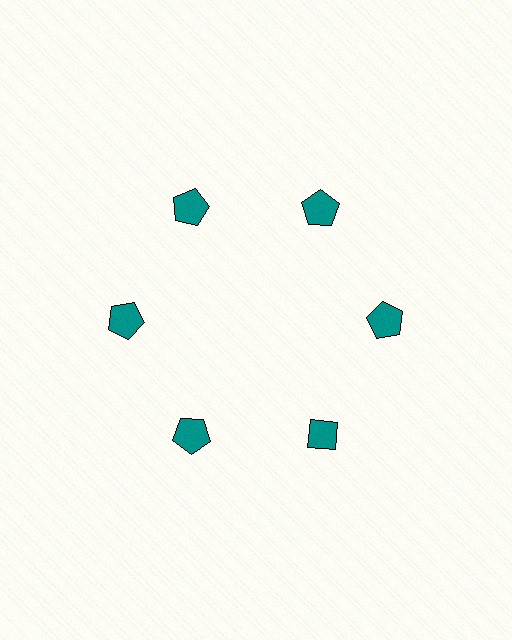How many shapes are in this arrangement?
There are 6 shapes arranged in a ring pattern.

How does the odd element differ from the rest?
It has a different shape: diamond instead of pentagon.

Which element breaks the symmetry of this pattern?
The teal diamond at roughly the 5 o'clock position breaks the symmetry. All other shapes are teal pentagons.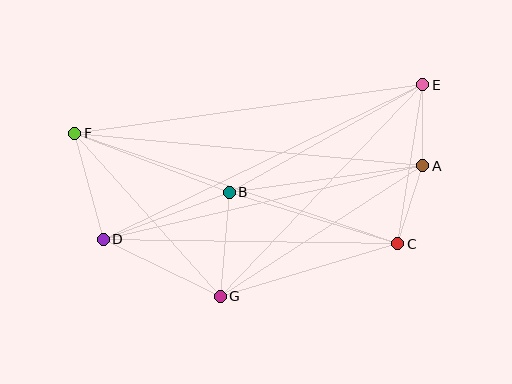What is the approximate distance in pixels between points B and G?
The distance between B and G is approximately 104 pixels.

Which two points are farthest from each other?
Points D and E are farthest from each other.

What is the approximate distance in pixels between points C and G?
The distance between C and G is approximately 185 pixels.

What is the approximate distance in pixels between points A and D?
The distance between A and D is approximately 328 pixels.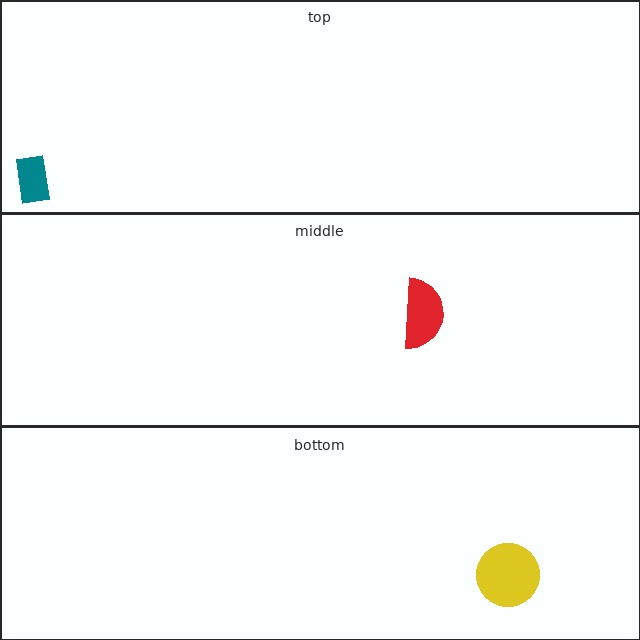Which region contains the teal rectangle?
The top region.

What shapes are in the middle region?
The red semicircle.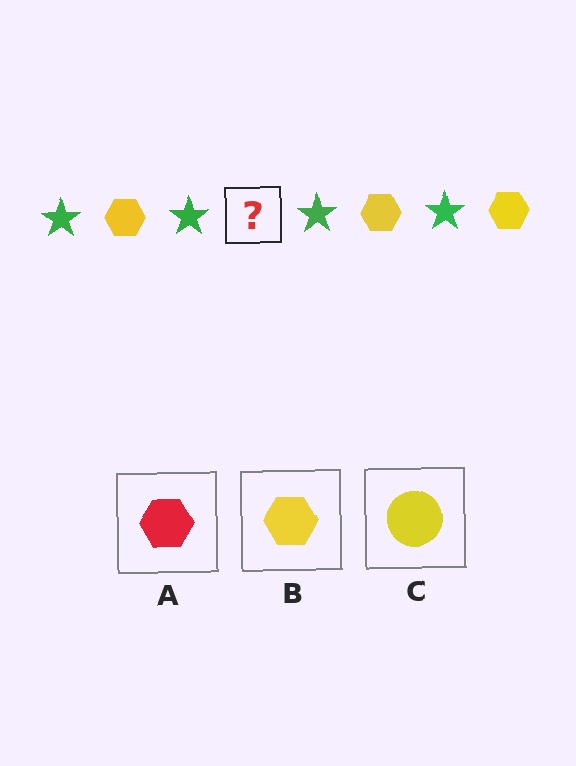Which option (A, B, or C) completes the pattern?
B.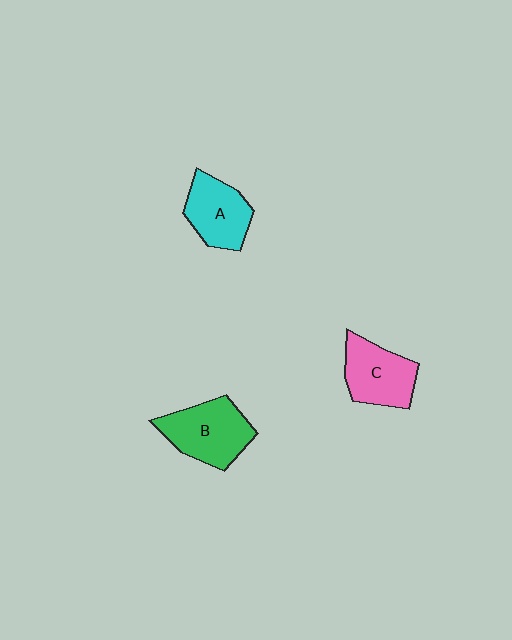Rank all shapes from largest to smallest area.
From largest to smallest: B (green), C (pink), A (cyan).